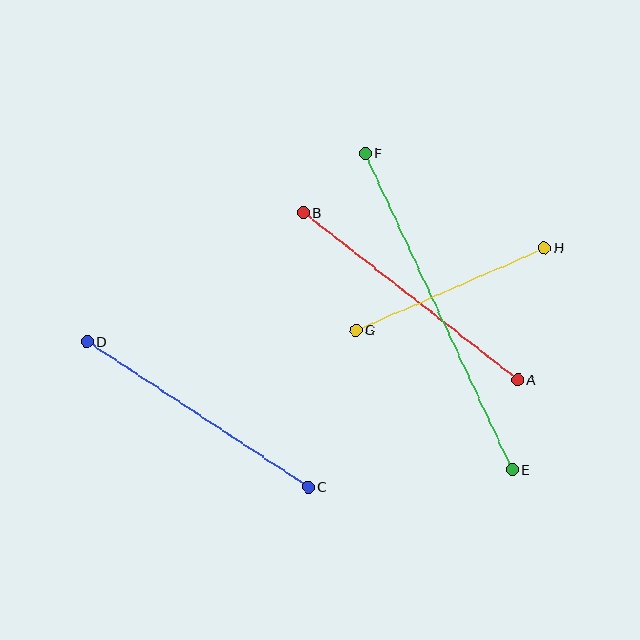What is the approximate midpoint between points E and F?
The midpoint is at approximately (439, 311) pixels.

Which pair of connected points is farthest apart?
Points E and F are farthest apart.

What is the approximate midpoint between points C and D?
The midpoint is at approximately (198, 414) pixels.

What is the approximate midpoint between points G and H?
The midpoint is at approximately (450, 289) pixels.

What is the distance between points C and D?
The distance is approximately 265 pixels.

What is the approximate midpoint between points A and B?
The midpoint is at approximately (410, 296) pixels.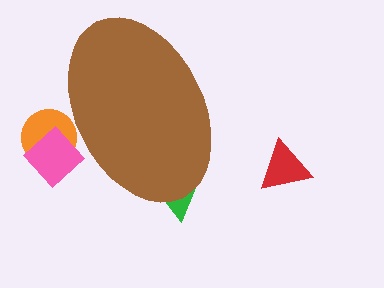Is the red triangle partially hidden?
No, the red triangle is fully visible.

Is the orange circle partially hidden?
Yes, the orange circle is partially hidden behind the brown ellipse.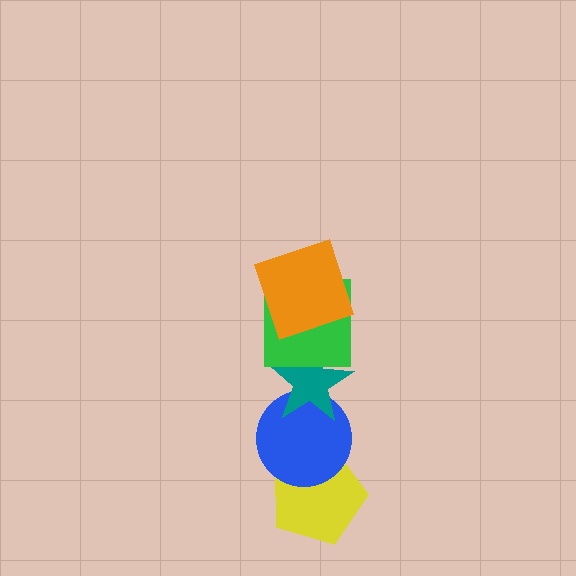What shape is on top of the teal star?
The green square is on top of the teal star.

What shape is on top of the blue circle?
The teal star is on top of the blue circle.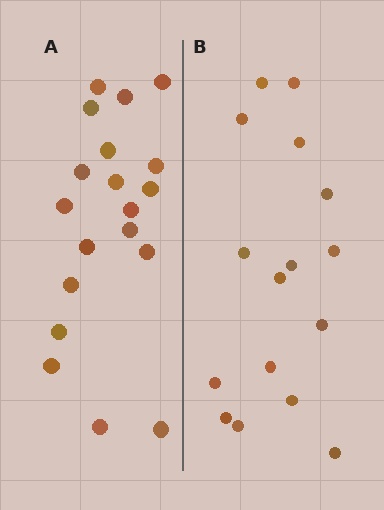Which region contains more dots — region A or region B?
Region A (the left region) has more dots.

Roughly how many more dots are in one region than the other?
Region A has just a few more — roughly 2 or 3 more dots than region B.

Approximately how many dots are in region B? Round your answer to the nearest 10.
About 20 dots. (The exact count is 16, which rounds to 20.)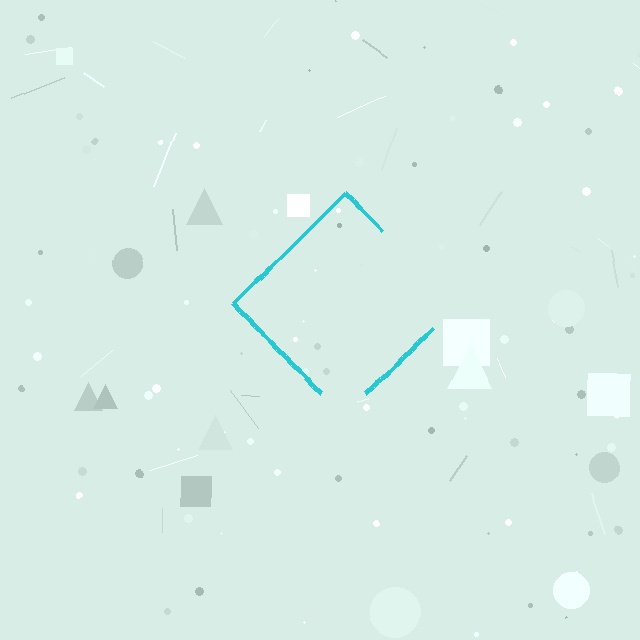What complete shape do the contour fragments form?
The contour fragments form a diamond.